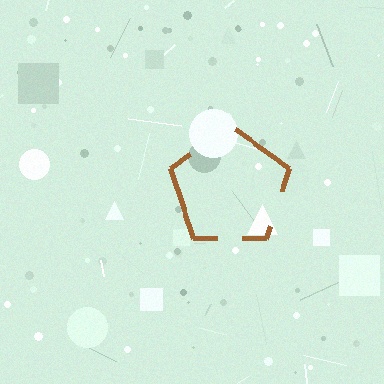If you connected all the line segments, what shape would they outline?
They would outline a pentagon.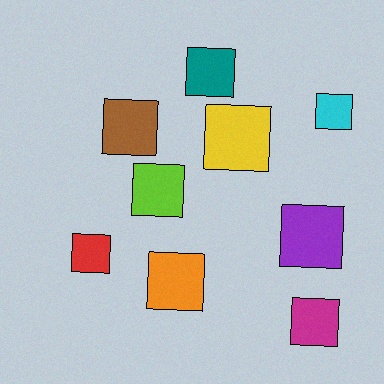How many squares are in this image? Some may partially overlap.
There are 9 squares.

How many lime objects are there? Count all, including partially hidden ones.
There is 1 lime object.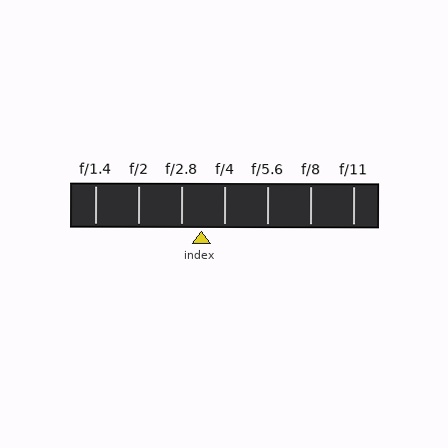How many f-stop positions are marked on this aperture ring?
There are 7 f-stop positions marked.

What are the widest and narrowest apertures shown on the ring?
The widest aperture shown is f/1.4 and the narrowest is f/11.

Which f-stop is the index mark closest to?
The index mark is closest to f/2.8.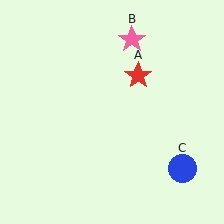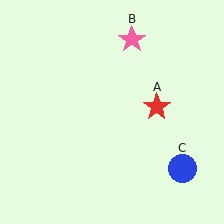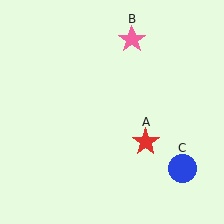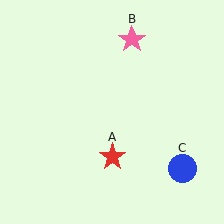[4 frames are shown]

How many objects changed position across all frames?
1 object changed position: red star (object A).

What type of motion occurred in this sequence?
The red star (object A) rotated clockwise around the center of the scene.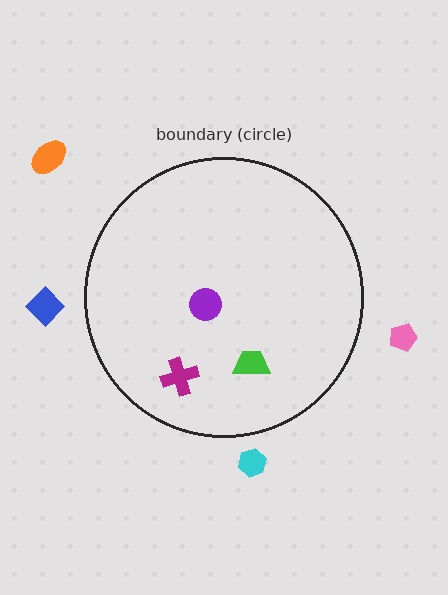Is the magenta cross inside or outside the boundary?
Inside.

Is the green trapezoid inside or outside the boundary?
Inside.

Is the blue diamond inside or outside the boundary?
Outside.